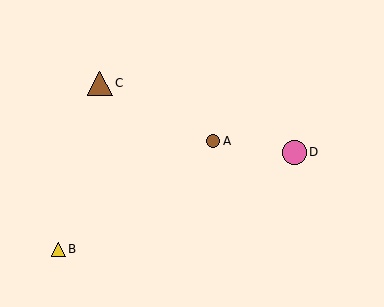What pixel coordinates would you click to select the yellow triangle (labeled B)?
Click at (58, 249) to select the yellow triangle B.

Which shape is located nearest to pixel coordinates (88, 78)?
The brown triangle (labeled C) at (100, 83) is nearest to that location.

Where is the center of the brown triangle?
The center of the brown triangle is at (100, 83).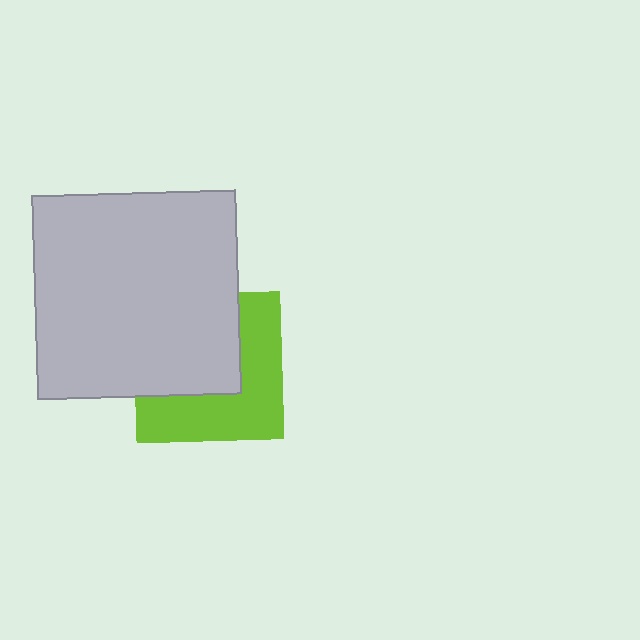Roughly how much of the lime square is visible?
About half of it is visible (roughly 51%).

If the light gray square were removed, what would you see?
You would see the complete lime square.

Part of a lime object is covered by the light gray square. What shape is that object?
It is a square.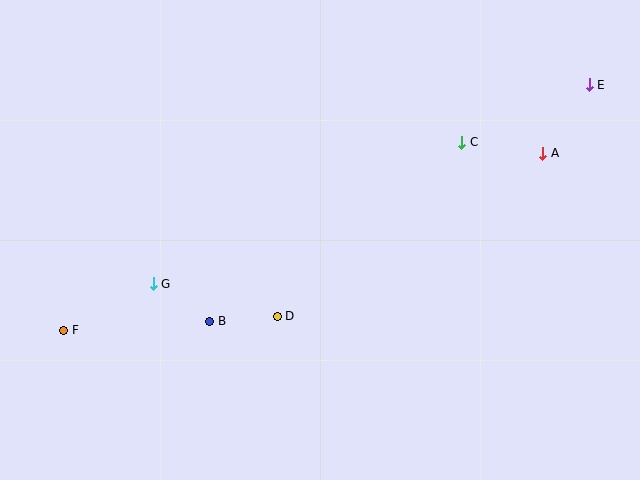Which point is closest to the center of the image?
Point D at (277, 316) is closest to the center.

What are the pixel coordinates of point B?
Point B is at (210, 321).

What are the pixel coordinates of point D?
Point D is at (277, 316).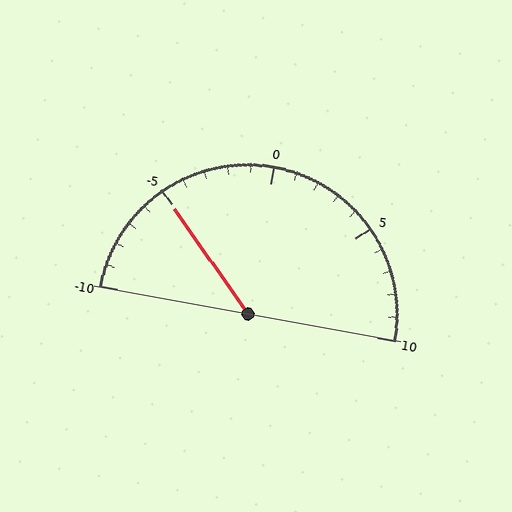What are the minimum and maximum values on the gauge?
The gauge ranges from -10 to 10.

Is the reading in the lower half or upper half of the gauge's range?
The reading is in the lower half of the range (-10 to 10).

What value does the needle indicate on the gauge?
The needle indicates approximately -5.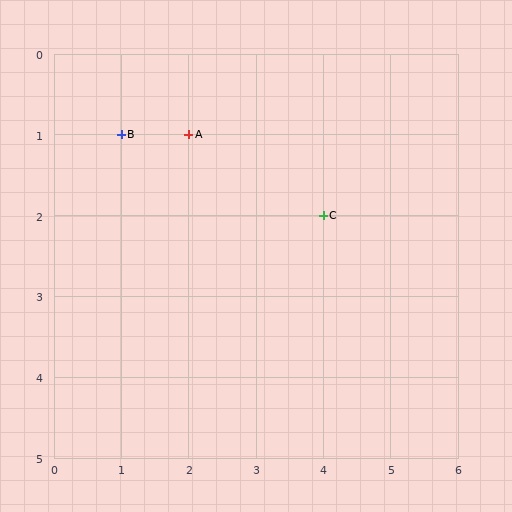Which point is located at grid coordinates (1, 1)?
Point B is at (1, 1).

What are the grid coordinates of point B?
Point B is at grid coordinates (1, 1).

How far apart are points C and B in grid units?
Points C and B are 3 columns and 1 row apart (about 3.2 grid units diagonally).